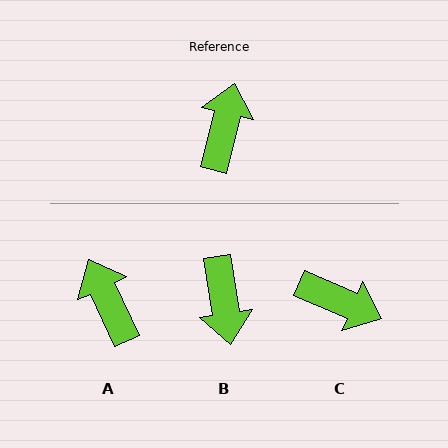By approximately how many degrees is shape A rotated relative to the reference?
Approximately 39 degrees counter-clockwise.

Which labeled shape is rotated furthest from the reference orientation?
B, about 158 degrees away.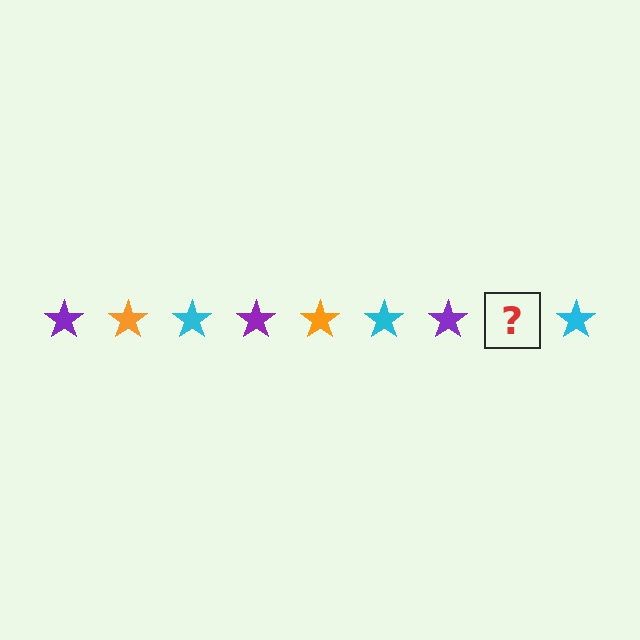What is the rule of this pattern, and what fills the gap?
The rule is that the pattern cycles through purple, orange, cyan stars. The gap should be filled with an orange star.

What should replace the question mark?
The question mark should be replaced with an orange star.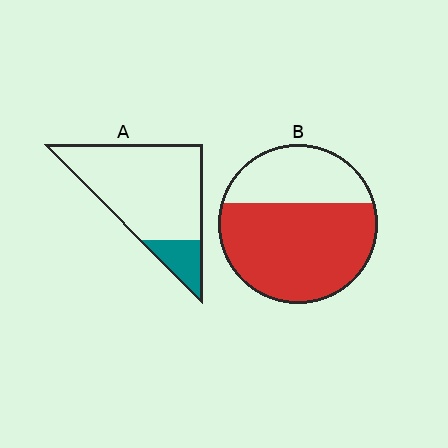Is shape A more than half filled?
No.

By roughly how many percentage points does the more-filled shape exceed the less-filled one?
By roughly 50 percentage points (B over A).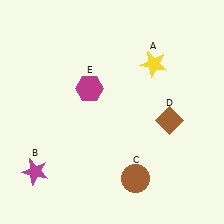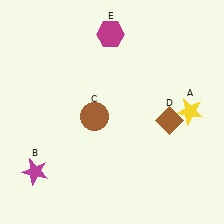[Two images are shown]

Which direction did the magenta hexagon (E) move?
The magenta hexagon (E) moved up.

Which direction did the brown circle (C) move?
The brown circle (C) moved up.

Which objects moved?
The objects that moved are: the yellow star (A), the brown circle (C), the magenta hexagon (E).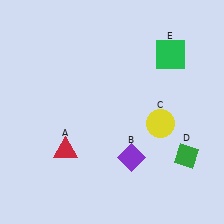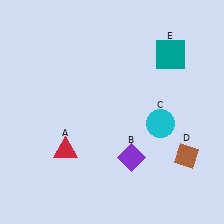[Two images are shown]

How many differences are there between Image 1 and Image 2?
There are 3 differences between the two images.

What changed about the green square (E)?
In Image 1, E is green. In Image 2, it changed to teal.